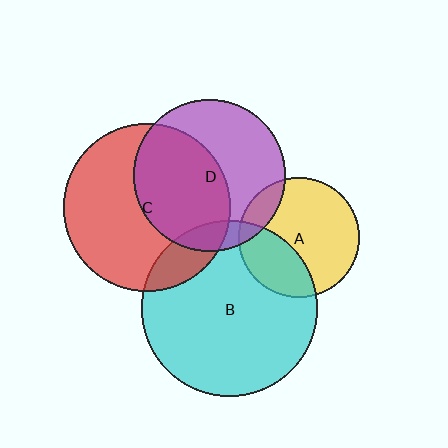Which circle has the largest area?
Circle B (cyan).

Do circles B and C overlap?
Yes.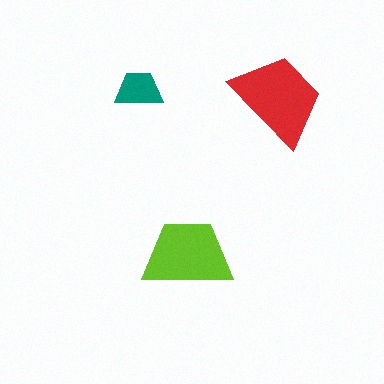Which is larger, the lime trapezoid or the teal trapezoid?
The lime one.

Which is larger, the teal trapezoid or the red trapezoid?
The red one.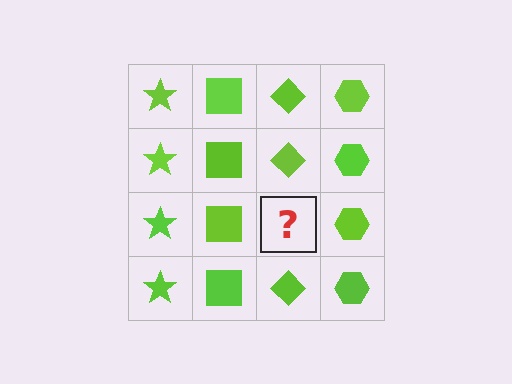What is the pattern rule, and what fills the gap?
The rule is that each column has a consistent shape. The gap should be filled with a lime diamond.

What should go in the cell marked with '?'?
The missing cell should contain a lime diamond.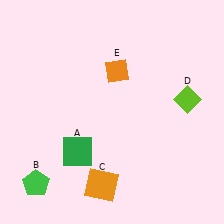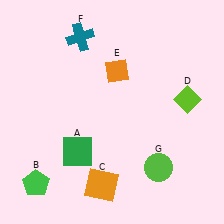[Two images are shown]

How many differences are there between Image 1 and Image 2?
There are 2 differences between the two images.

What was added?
A teal cross (F), a lime circle (G) were added in Image 2.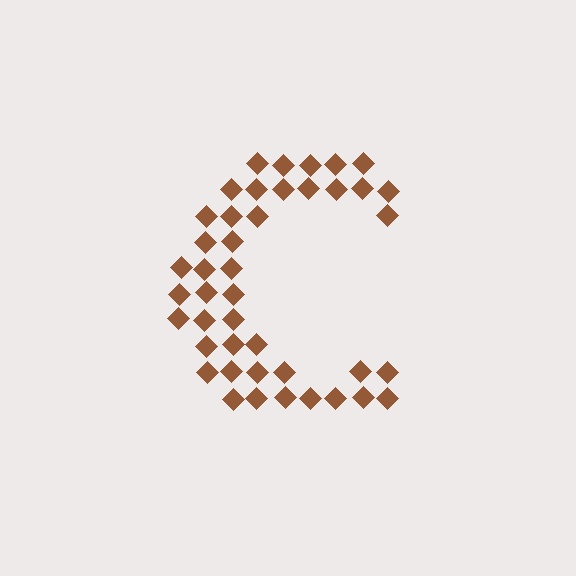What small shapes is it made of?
It is made of small diamonds.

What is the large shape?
The large shape is the letter C.